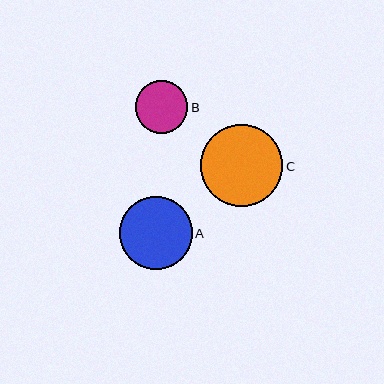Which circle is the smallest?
Circle B is the smallest with a size of approximately 53 pixels.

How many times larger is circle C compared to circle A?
Circle C is approximately 1.1 times the size of circle A.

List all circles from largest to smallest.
From largest to smallest: C, A, B.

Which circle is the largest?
Circle C is the largest with a size of approximately 82 pixels.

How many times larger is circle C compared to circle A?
Circle C is approximately 1.1 times the size of circle A.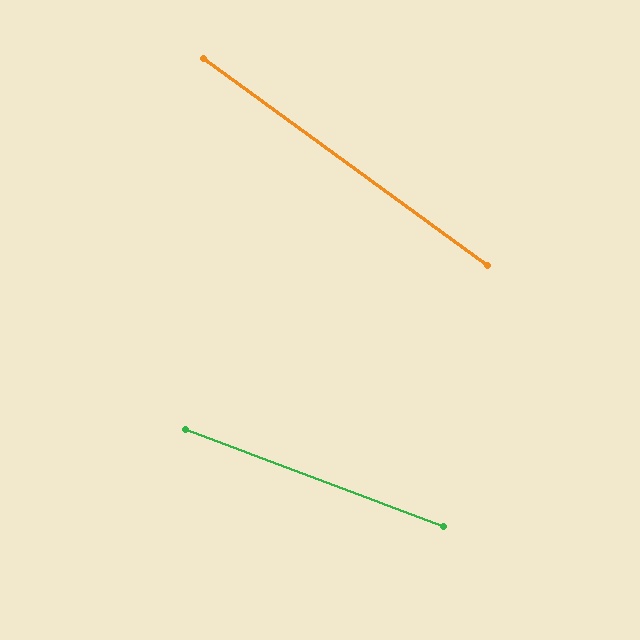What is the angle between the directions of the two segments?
Approximately 15 degrees.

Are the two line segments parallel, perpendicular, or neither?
Neither parallel nor perpendicular — they differ by about 15°.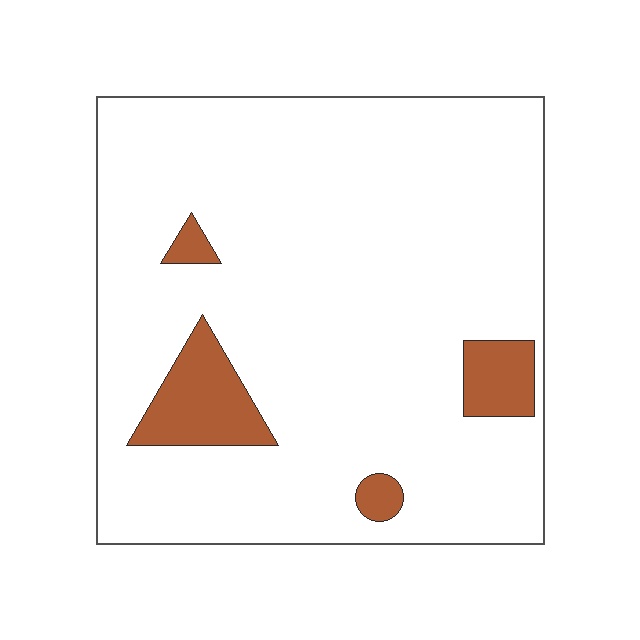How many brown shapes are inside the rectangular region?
4.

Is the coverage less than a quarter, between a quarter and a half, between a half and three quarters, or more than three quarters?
Less than a quarter.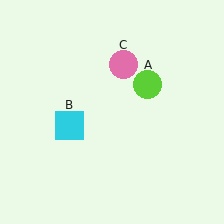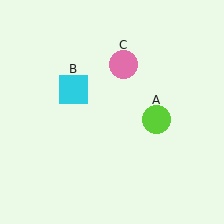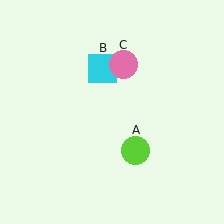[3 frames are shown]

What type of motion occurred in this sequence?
The lime circle (object A), cyan square (object B) rotated clockwise around the center of the scene.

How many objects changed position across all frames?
2 objects changed position: lime circle (object A), cyan square (object B).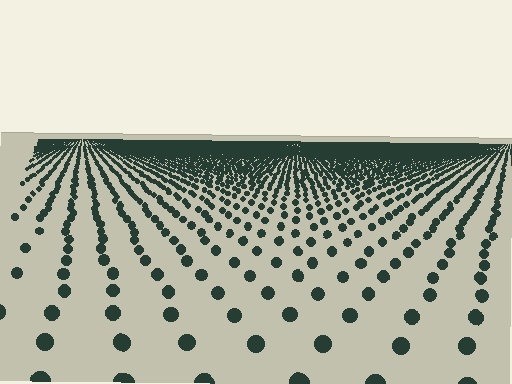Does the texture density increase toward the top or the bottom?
Density increases toward the top.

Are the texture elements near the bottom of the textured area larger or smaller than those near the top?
Larger. Near the bottom, elements are closer to the viewer and appear at a bigger on-screen size.